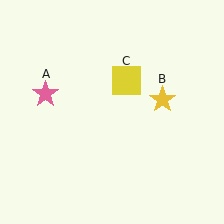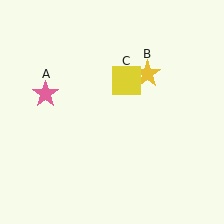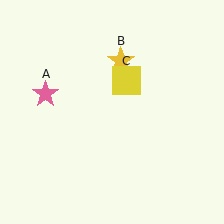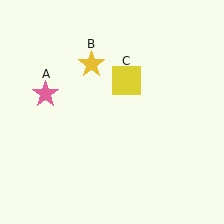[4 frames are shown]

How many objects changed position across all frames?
1 object changed position: yellow star (object B).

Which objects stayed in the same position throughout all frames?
Pink star (object A) and yellow square (object C) remained stationary.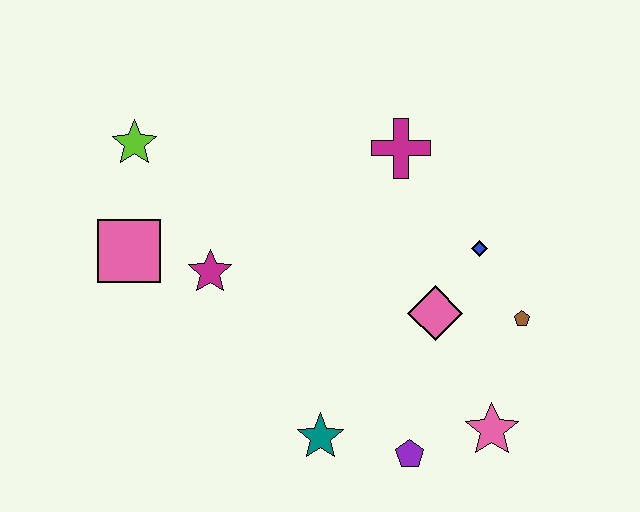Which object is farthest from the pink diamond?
The lime star is farthest from the pink diamond.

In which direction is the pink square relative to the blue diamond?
The pink square is to the left of the blue diamond.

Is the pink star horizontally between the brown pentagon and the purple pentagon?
Yes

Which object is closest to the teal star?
The purple pentagon is closest to the teal star.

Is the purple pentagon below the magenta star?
Yes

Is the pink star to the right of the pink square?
Yes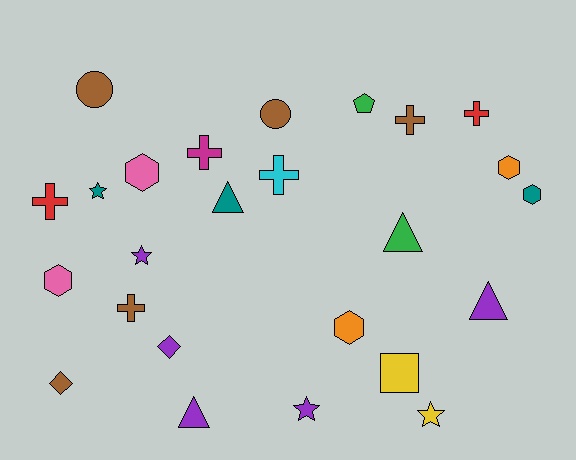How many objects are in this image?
There are 25 objects.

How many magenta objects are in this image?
There is 1 magenta object.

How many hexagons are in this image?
There are 5 hexagons.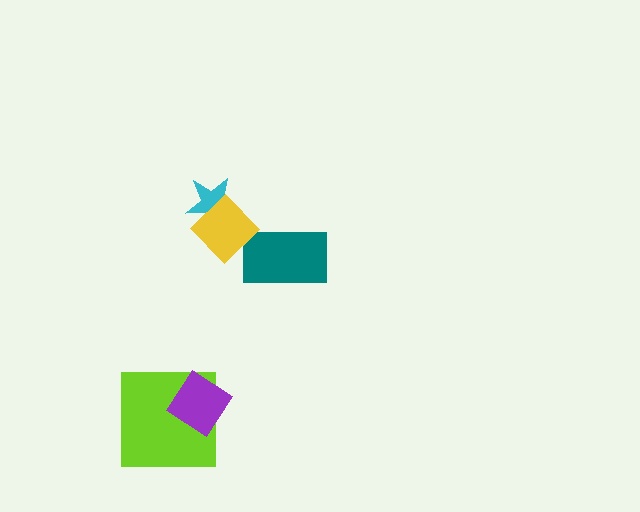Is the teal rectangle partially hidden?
Yes, it is partially covered by another shape.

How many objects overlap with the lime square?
1 object overlaps with the lime square.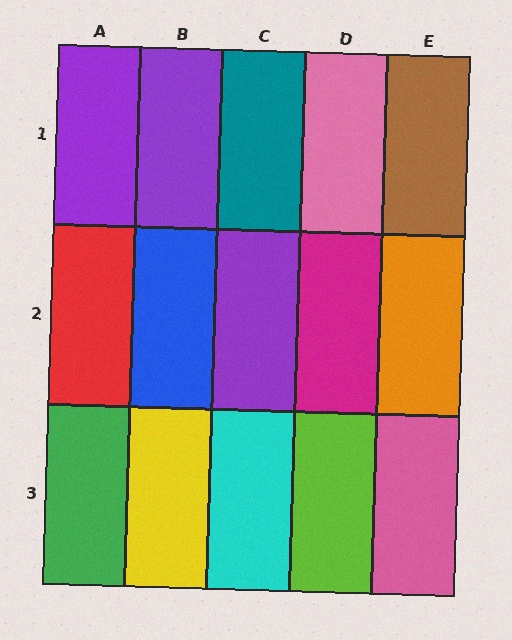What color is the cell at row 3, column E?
Pink.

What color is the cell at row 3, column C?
Cyan.